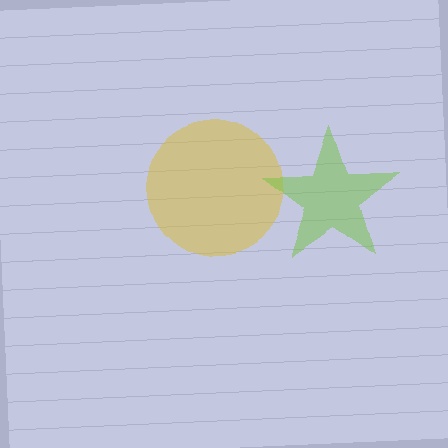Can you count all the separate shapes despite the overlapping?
Yes, there are 2 separate shapes.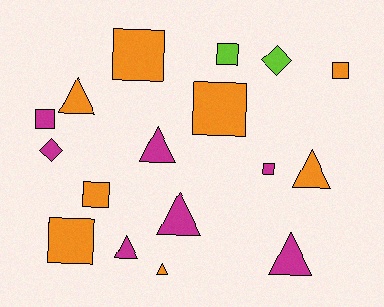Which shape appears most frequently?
Square, with 8 objects.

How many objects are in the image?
There are 17 objects.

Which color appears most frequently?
Orange, with 8 objects.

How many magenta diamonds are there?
There is 1 magenta diamond.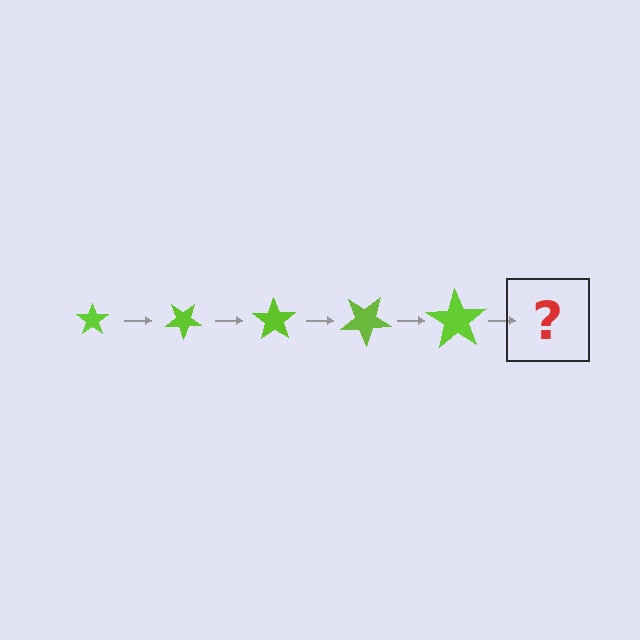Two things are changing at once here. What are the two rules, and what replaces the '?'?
The two rules are that the star grows larger each step and it rotates 35 degrees each step. The '?' should be a star, larger than the previous one and rotated 175 degrees from the start.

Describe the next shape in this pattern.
It should be a star, larger than the previous one and rotated 175 degrees from the start.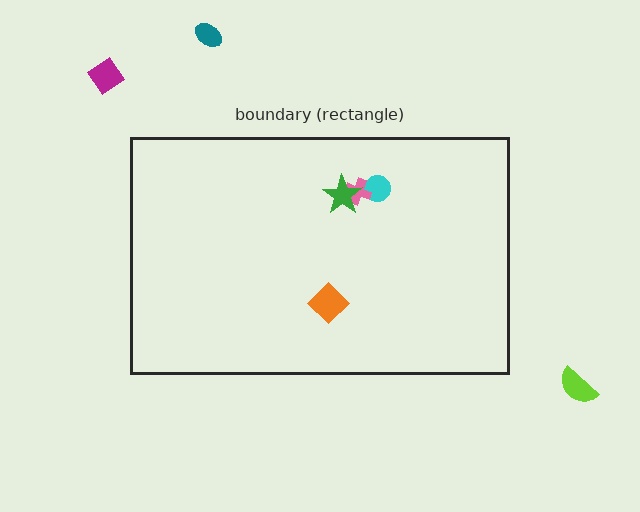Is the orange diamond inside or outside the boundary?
Inside.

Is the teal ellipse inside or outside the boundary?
Outside.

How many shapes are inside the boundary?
4 inside, 3 outside.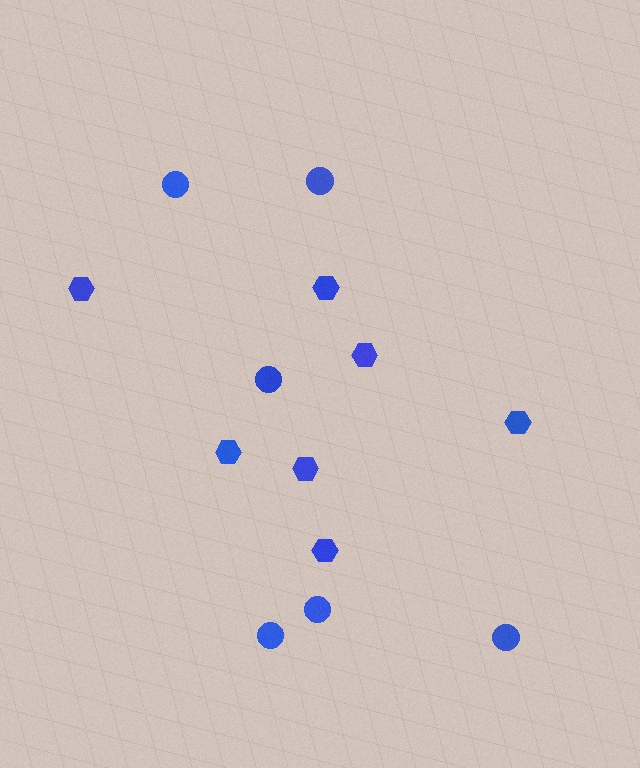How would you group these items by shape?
There are 2 groups: one group of hexagons (7) and one group of circles (6).